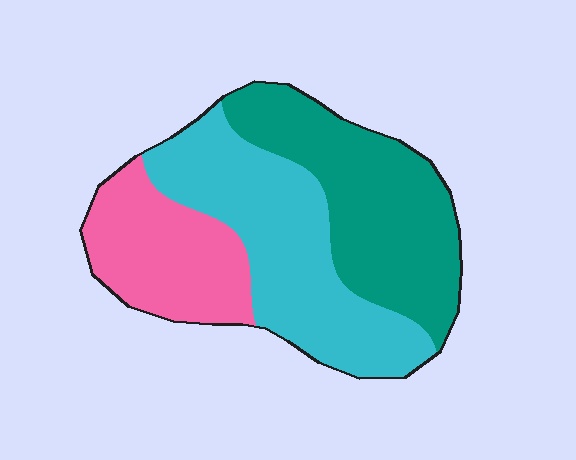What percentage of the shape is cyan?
Cyan takes up about two fifths (2/5) of the shape.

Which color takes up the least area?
Pink, at roughly 25%.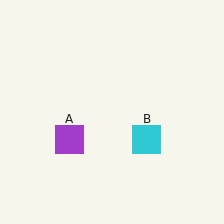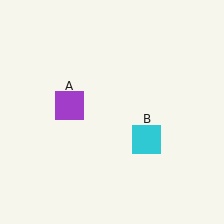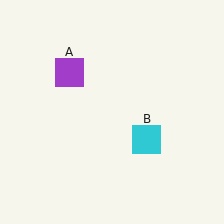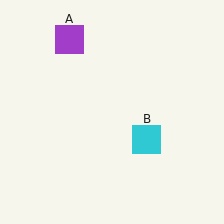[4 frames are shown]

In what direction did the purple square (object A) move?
The purple square (object A) moved up.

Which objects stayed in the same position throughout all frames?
Cyan square (object B) remained stationary.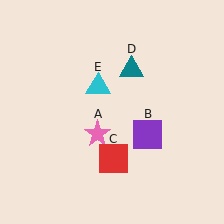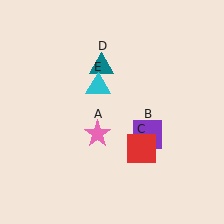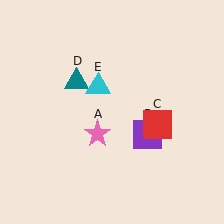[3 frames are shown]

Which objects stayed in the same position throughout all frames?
Pink star (object A) and purple square (object B) and cyan triangle (object E) remained stationary.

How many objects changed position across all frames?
2 objects changed position: red square (object C), teal triangle (object D).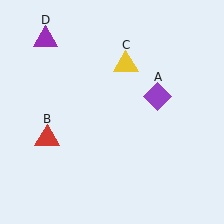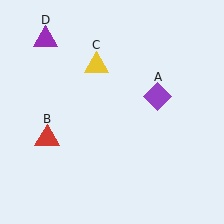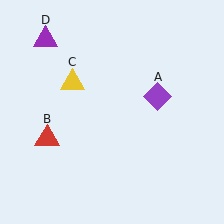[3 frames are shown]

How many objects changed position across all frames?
1 object changed position: yellow triangle (object C).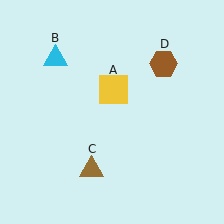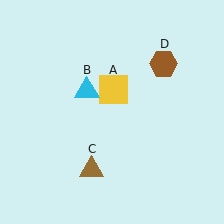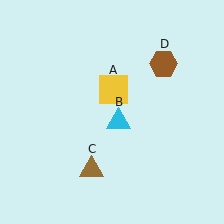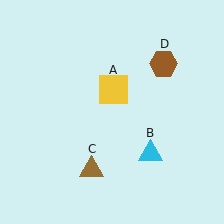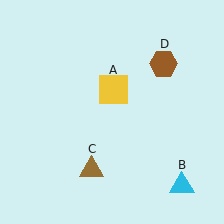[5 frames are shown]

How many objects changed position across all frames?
1 object changed position: cyan triangle (object B).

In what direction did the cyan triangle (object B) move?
The cyan triangle (object B) moved down and to the right.